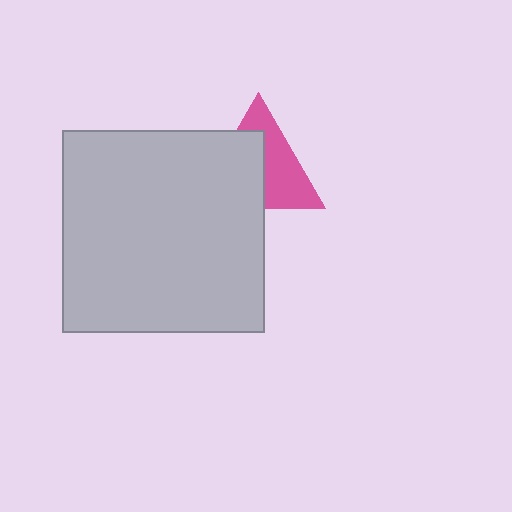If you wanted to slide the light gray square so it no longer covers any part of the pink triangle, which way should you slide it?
Slide it toward the lower-left — that is the most direct way to separate the two shapes.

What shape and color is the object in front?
The object in front is a light gray square.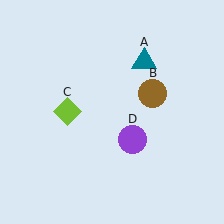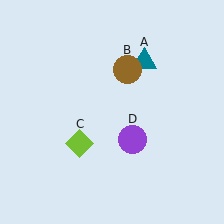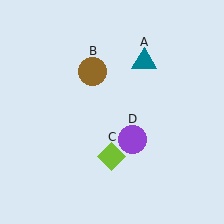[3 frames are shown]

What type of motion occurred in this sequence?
The brown circle (object B), lime diamond (object C) rotated counterclockwise around the center of the scene.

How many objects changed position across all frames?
2 objects changed position: brown circle (object B), lime diamond (object C).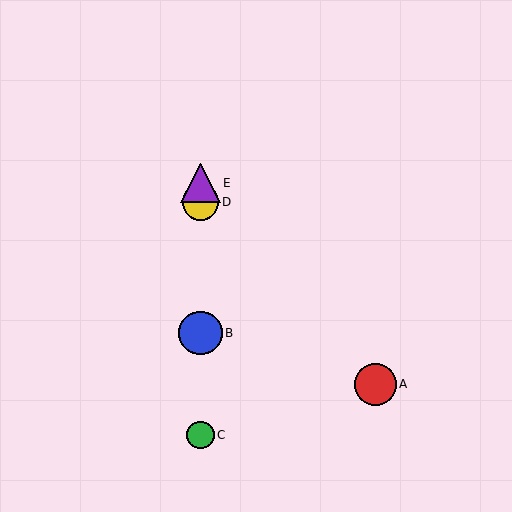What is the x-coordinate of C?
Object C is at x≈201.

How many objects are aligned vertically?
4 objects (B, C, D, E) are aligned vertically.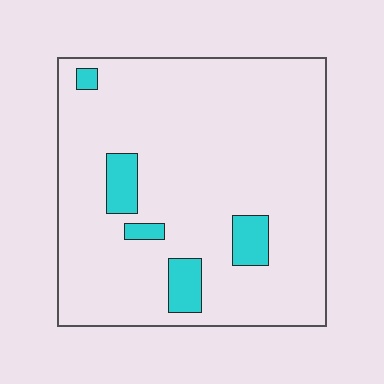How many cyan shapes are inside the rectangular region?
5.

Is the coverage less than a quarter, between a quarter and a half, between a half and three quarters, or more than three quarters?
Less than a quarter.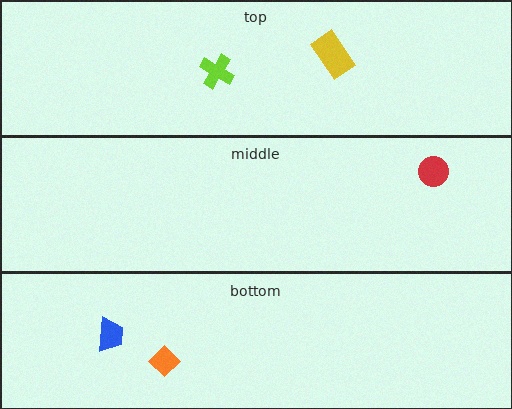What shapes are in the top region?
The lime cross, the yellow rectangle.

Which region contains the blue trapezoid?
The bottom region.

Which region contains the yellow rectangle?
The top region.